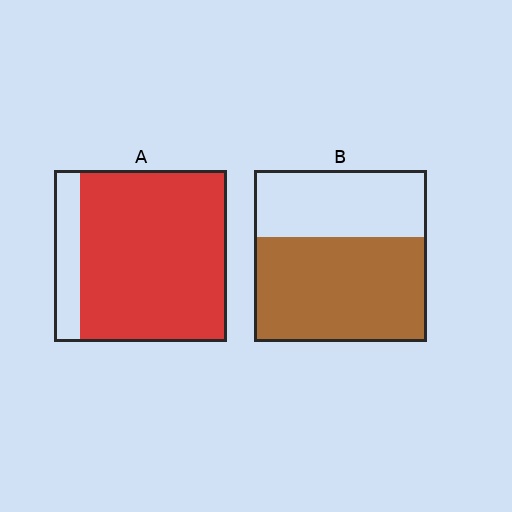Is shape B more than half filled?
Yes.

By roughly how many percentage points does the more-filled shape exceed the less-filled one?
By roughly 25 percentage points (A over B).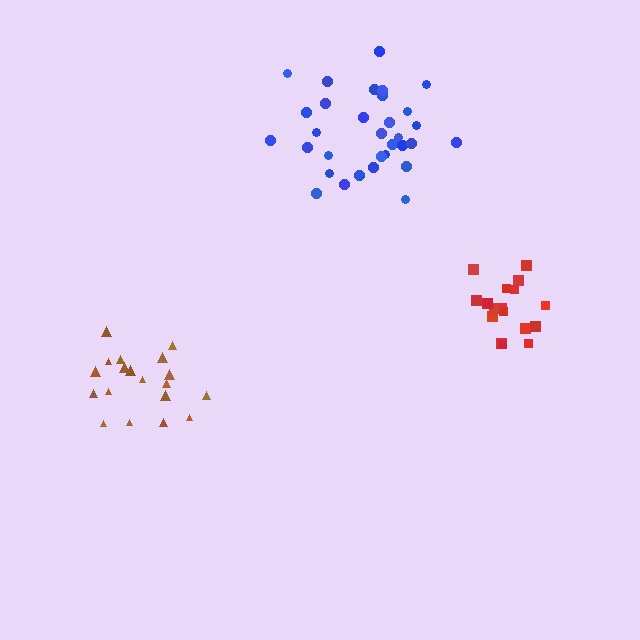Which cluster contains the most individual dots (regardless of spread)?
Blue (32).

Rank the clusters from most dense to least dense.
red, brown, blue.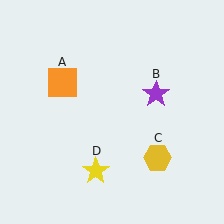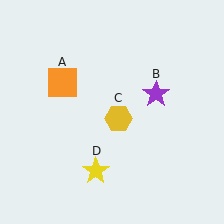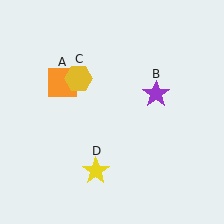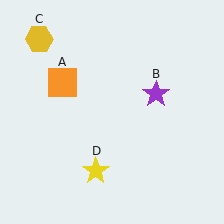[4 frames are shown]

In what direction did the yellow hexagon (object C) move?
The yellow hexagon (object C) moved up and to the left.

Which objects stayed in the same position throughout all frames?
Orange square (object A) and purple star (object B) and yellow star (object D) remained stationary.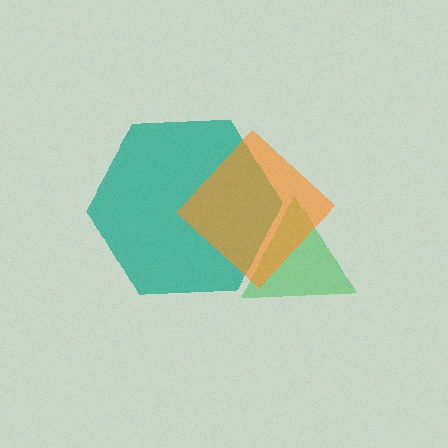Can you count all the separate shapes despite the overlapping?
Yes, there are 3 separate shapes.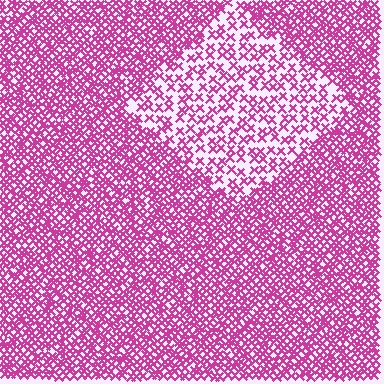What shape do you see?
I see a diamond.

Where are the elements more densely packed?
The elements are more densely packed outside the diamond boundary.